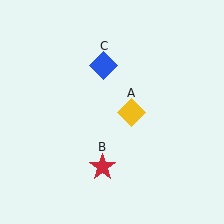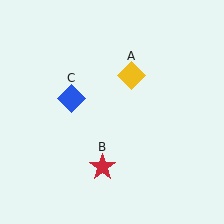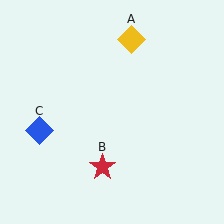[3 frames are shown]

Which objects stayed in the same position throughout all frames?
Red star (object B) remained stationary.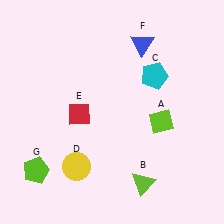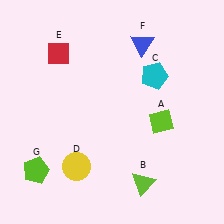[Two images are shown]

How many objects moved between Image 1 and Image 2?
1 object moved between the two images.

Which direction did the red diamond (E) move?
The red diamond (E) moved up.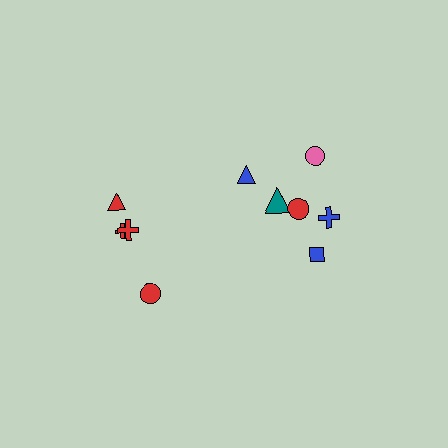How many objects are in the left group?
There are 4 objects.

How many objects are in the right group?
There are 6 objects.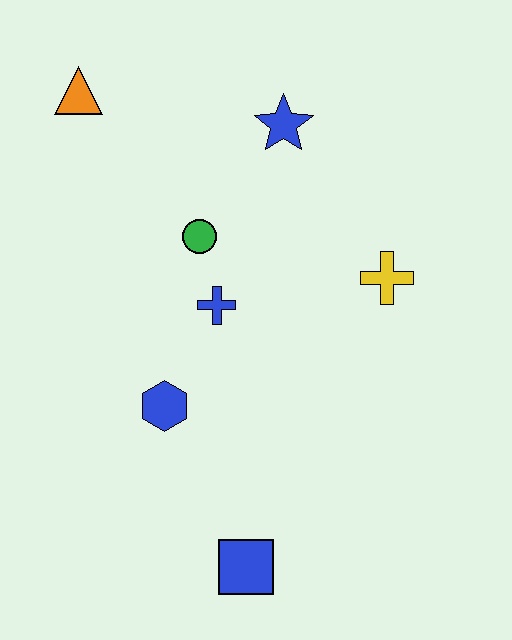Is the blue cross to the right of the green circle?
Yes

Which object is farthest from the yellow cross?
The orange triangle is farthest from the yellow cross.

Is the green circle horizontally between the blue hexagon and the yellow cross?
Yes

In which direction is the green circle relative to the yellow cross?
The green circle is to the left of the yellow cross.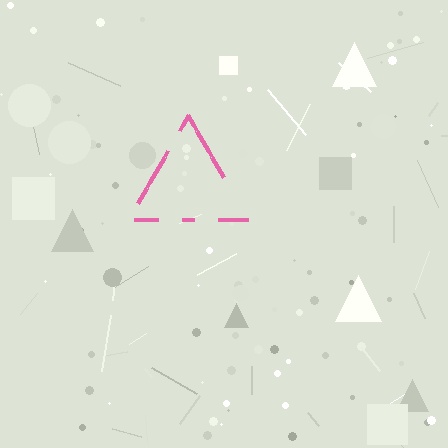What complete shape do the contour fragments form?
The contour fragments form a triangle.